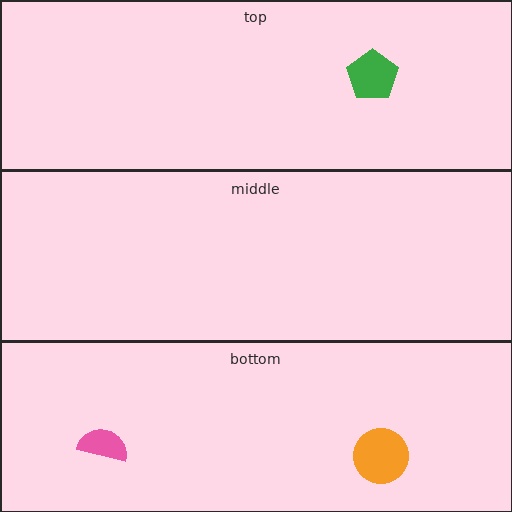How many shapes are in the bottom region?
2.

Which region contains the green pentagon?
The top region.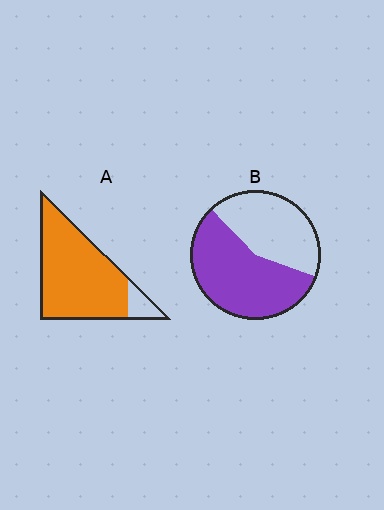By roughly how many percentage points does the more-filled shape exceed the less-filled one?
By roughly 30 percentage points (A over B).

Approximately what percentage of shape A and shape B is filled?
A is approximately 90% and B is approximately 55%.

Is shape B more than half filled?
Yes.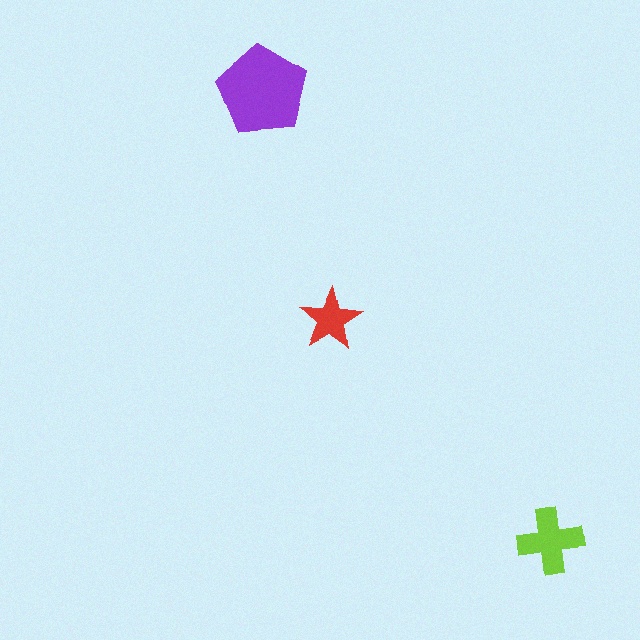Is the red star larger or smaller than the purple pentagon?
Smaller.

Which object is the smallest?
The red star.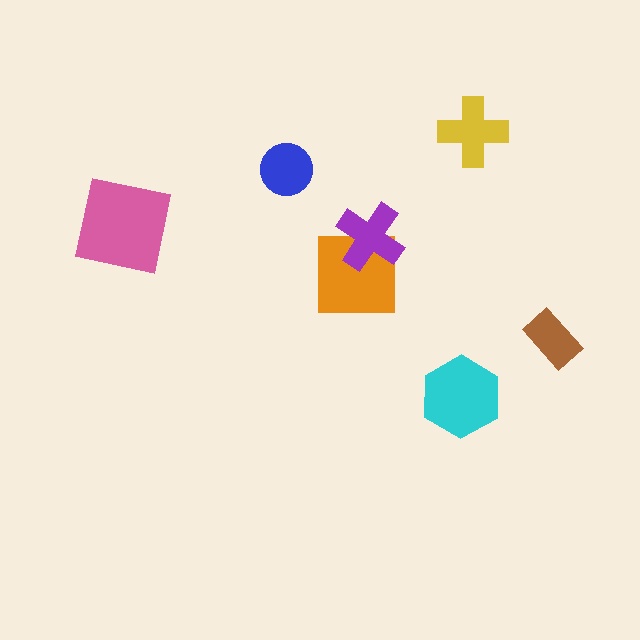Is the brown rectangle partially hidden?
No, no other shape covers it.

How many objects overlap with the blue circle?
0 objects overlap with the blue circle.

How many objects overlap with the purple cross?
1 object overlaps with the purple cross.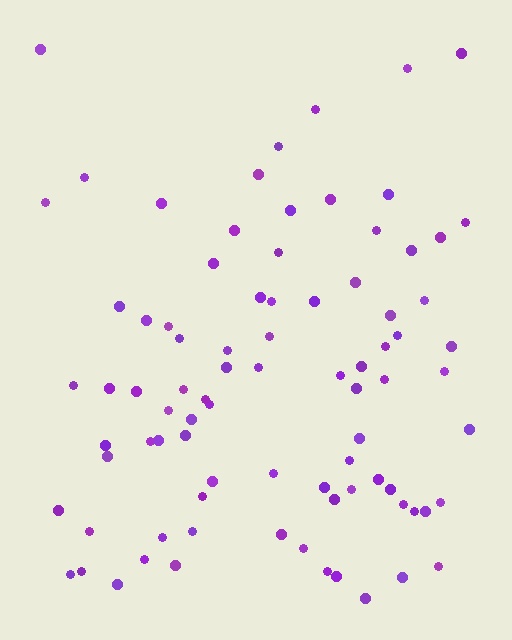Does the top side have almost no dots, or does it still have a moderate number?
Still a moderate number, just noticeably fewer than the bottom.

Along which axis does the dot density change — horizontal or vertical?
Vertical.